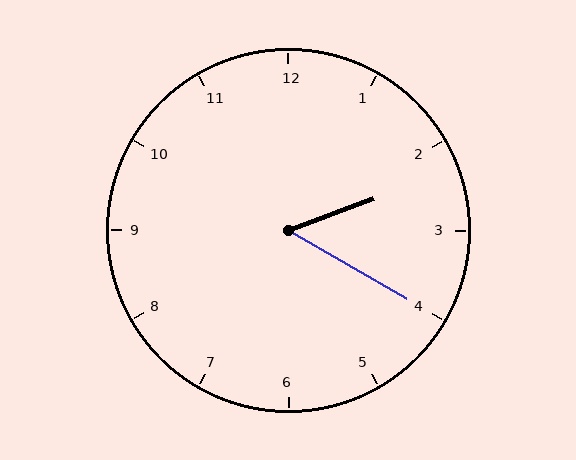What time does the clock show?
2:20.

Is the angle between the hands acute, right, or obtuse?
It is acute.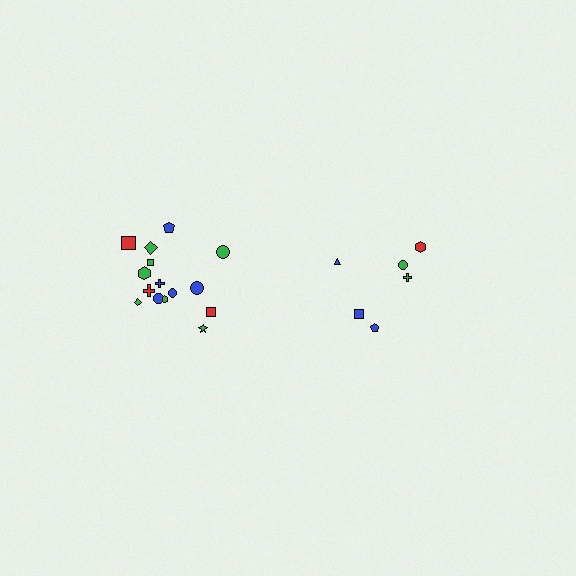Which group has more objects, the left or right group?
The left group.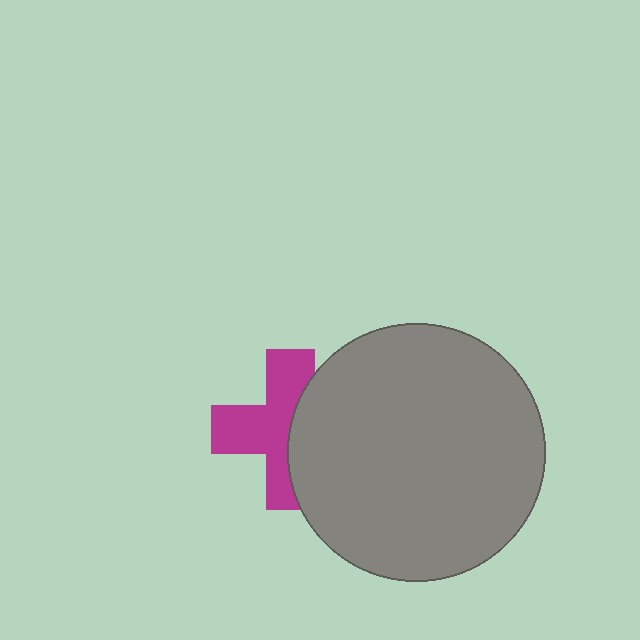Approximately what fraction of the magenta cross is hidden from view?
Roughly 42% of the magenta cross is hidden behind the gray circle.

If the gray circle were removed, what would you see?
You would see the complete magenta cross.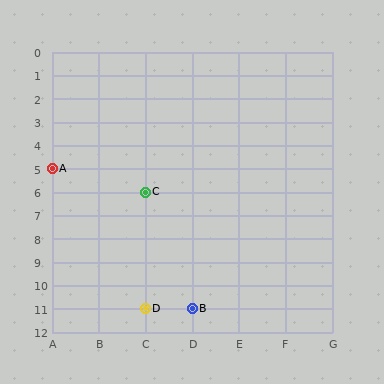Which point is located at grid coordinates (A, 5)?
Point A is at (A, 5).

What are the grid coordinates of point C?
Point C is at grid coordinates (C, 6).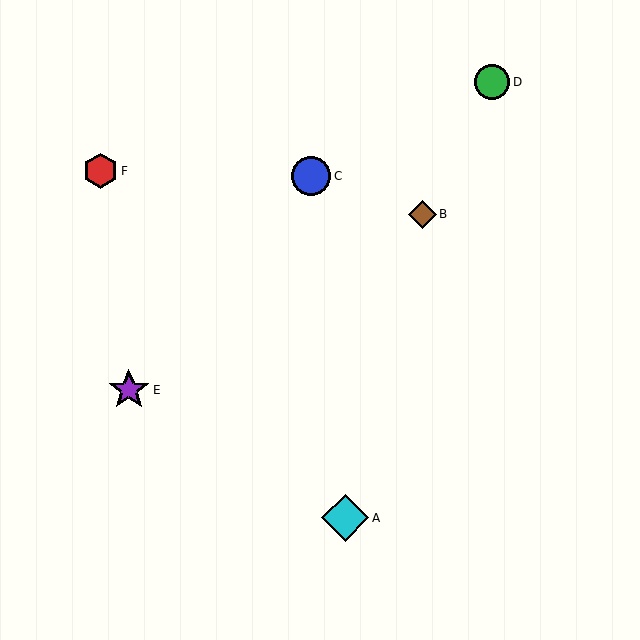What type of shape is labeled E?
Shape E is a purple star.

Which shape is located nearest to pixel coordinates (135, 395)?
The purple star (labeled E) at (129, 390) is nearest to that location.